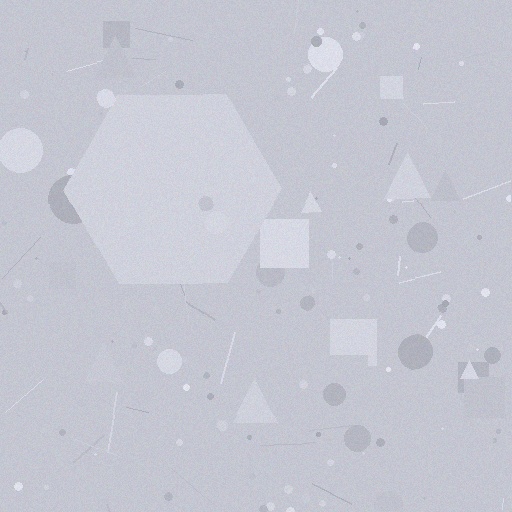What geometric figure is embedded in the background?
A hexagon is embedded in the background.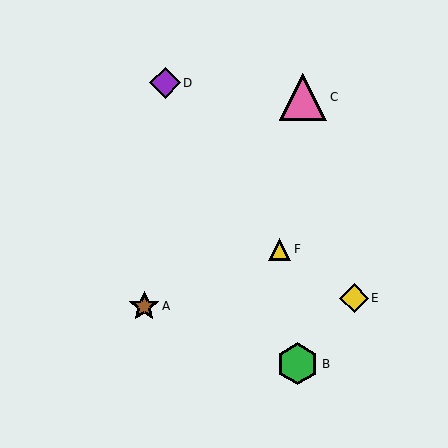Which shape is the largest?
The pink triangle (labeled C) is the largest.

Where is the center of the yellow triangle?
The center of the yellow triangle is at (280, 249).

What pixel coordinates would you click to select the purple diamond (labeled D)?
Click at (165, 83) to select the purple diamond D.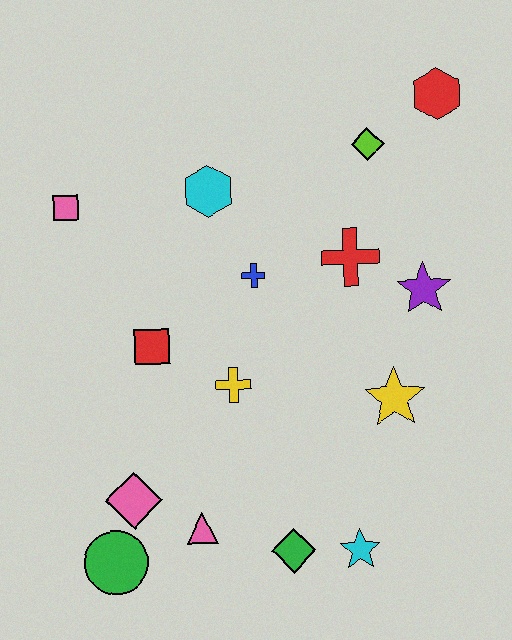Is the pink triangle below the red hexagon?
Yes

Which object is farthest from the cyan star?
The red hexagon is farthest from the cyan star.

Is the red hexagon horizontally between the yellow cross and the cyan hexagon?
No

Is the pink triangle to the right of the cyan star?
No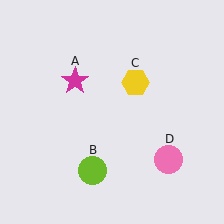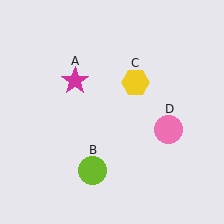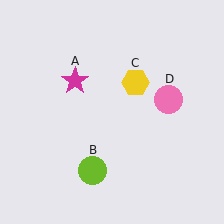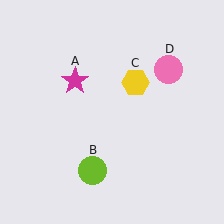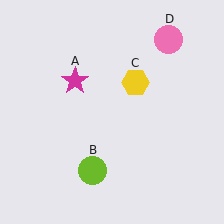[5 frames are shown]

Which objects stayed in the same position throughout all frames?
Magenta star (object A) and lime circle (object B) and yellow hexagon (object C) remained stationary.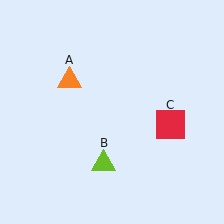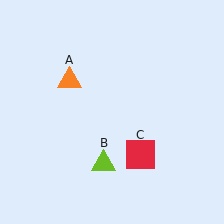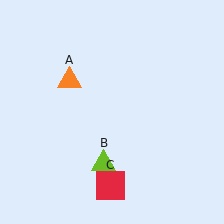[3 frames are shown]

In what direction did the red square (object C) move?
The red square (object C) moved down and to the left.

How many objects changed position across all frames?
1 object changed position: red square (object C).